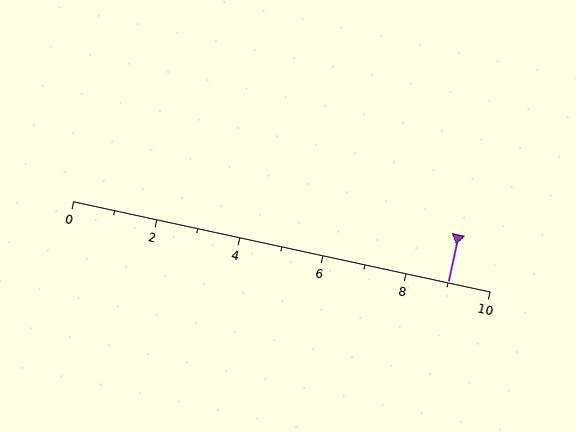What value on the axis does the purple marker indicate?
The marker indicates approximately 9.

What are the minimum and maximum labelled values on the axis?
The axis runs from 0 to 10.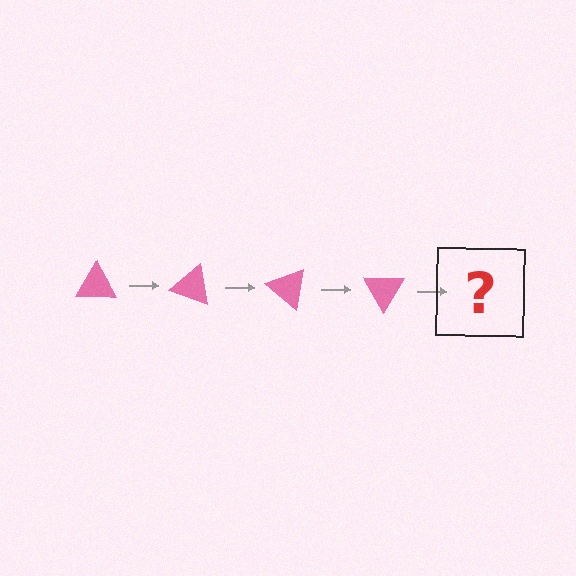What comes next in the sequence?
The next element should be a pink triangle rotated 80 degrees.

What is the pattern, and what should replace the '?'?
The pattern is that the triangle rotates 20 degrees each step. The '?' should be a pink triangle rotated 80 degrees.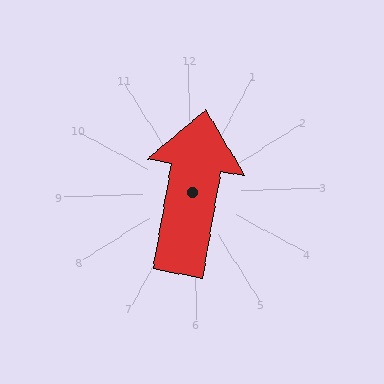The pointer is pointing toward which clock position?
Roughly 12 o'clock.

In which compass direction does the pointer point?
North.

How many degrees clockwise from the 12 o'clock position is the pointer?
Approximately 12 degrees.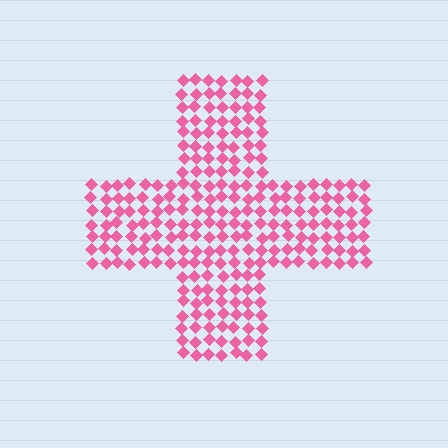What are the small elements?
The small elements are diamonds.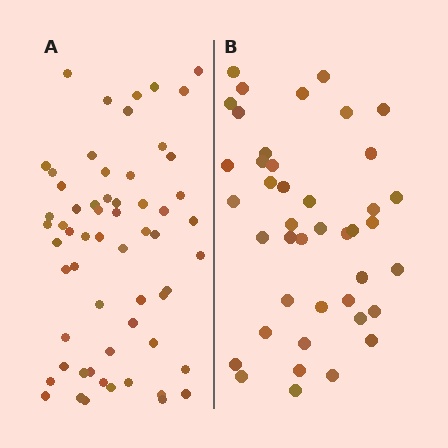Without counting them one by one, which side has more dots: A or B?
Region A (the left region) has more dots.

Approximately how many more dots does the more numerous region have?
Region A has approximately 20 more dots than region B.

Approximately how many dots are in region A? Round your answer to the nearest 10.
About 60 dots.